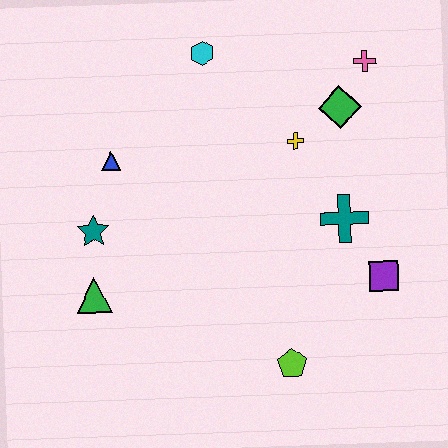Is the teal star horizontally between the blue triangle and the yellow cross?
No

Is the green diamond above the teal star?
Yes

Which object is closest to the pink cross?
The green diamond is closest to the pink cross.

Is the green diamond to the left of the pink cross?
Yes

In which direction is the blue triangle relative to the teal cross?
The blue triangle is to the left of the teal cross.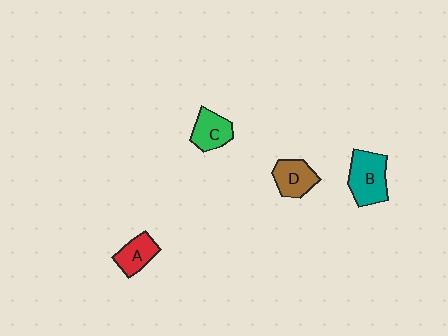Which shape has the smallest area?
Shape A (red).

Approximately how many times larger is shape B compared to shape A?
Approximately 1.5 times.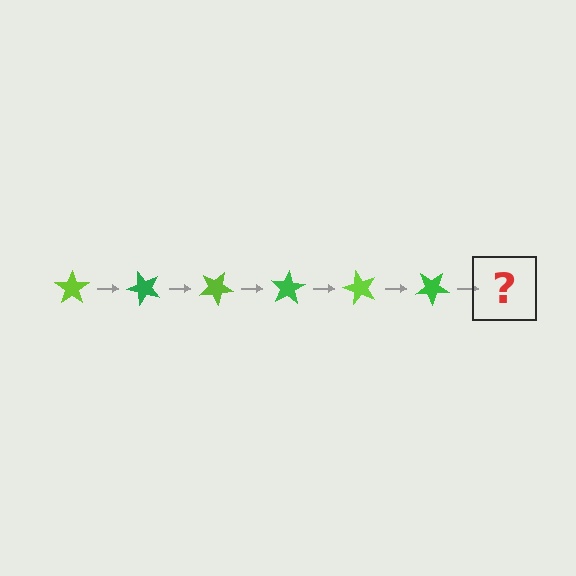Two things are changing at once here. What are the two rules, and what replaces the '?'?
The two rules are that it rotates 50 degrees each step and the color cycles through lime and green. The '?' should be a lime star, rotated 300 degrees from the start.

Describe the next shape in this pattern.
It should be a lime star, rotated 300 degrees from the start.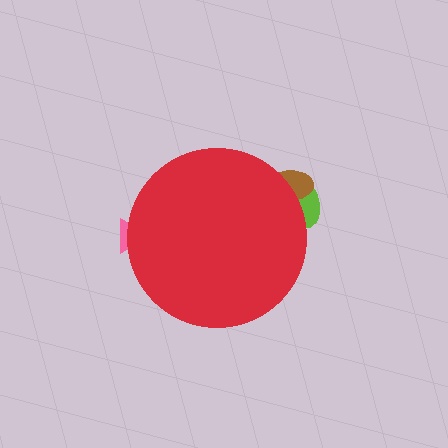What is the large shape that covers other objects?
A red circle.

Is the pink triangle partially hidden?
Yes, the pink triangle is partially hidden behind the red circle.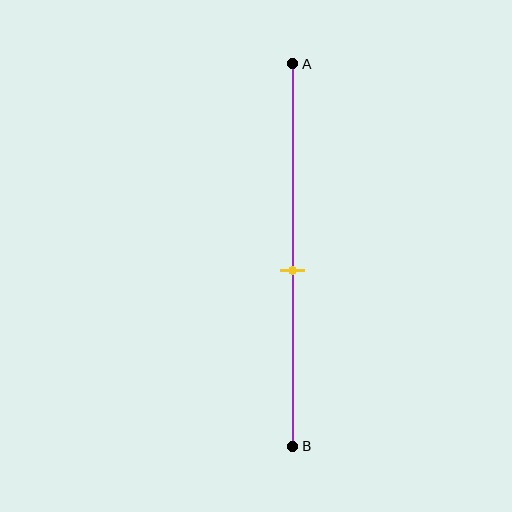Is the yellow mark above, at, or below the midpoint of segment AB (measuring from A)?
The yellow mark is below the midpoint of segment AB.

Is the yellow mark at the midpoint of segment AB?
No, the mark is at about 55% from A, not at the 50% midpoint.